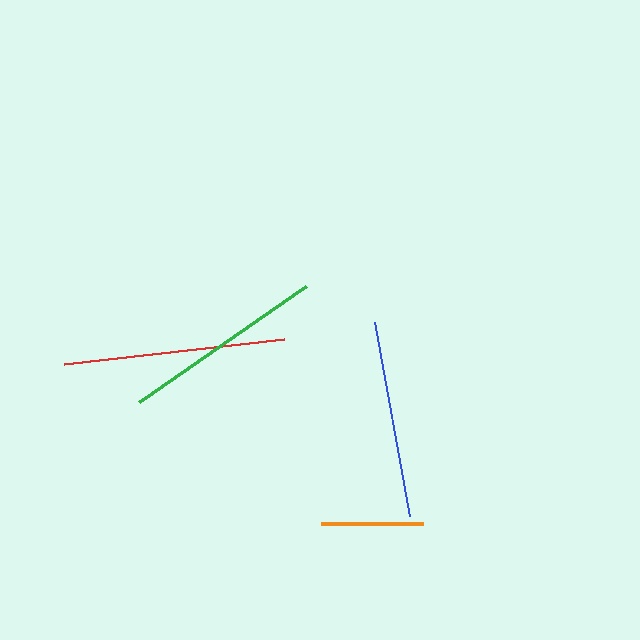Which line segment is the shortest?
The orange line is the shortest at approximately 102 pixels.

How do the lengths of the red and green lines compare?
The red and green lines are approximately the same length.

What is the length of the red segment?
The red segment is approximately 222 pixels long.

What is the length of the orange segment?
The orange segment is approximately 102 pixels long.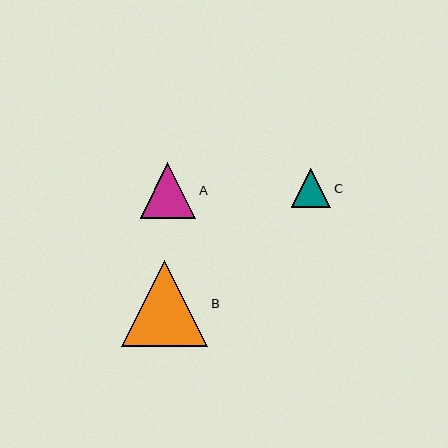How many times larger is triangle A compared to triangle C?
Triangle A is approximately 1.4 times the size of triangle C.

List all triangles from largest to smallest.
From largest to smallest: B, A, C.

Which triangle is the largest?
Triangle B is the largest with a size of approximately 86 pixels.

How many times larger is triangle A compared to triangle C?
Triangle A is approximately 1.4 times the size of triangle C.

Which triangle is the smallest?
Triangle C is the smallest with a size of approximately 39 pixels.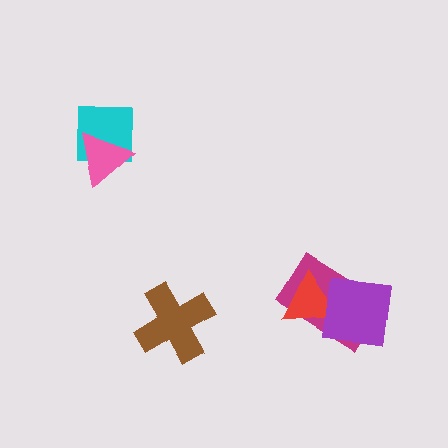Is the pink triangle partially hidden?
No, no other shape covers it.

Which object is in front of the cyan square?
The pink triangle is in front of the cyan square.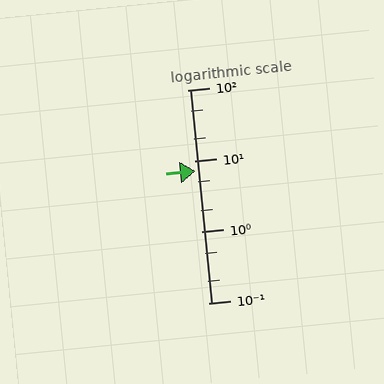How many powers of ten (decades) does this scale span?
The scale spans 3 decades, from 0.1 to 100.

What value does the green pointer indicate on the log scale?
The pointer indicates approximately 7.1.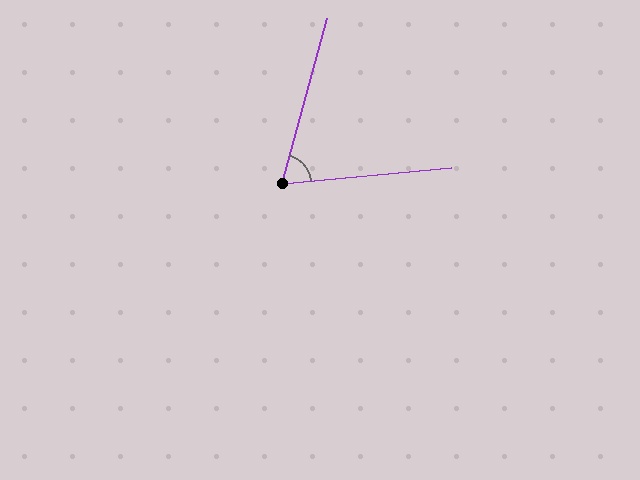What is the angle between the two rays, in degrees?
Approximately 69 degrees.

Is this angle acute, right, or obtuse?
It is acute.